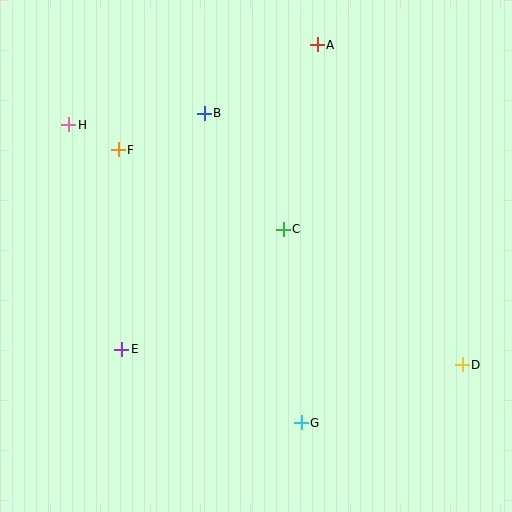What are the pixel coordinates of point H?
Point H is at (69, 125).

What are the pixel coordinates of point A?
Point A is at (317, 45).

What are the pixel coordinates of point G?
Point G is at (301, 423).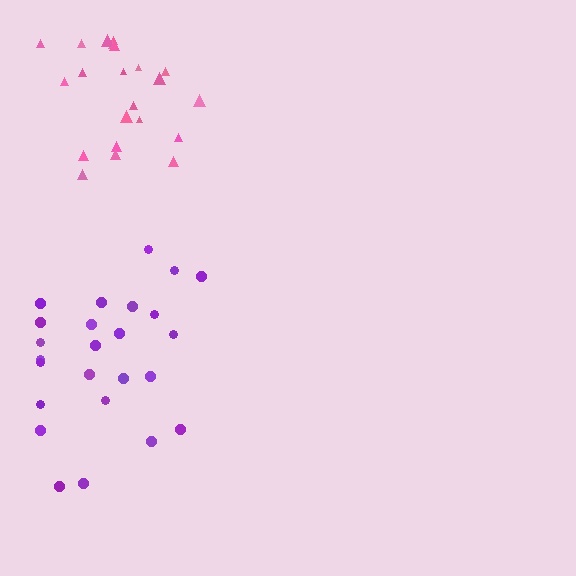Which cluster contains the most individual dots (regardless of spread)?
Purple (25).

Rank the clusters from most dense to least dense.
pink, purple.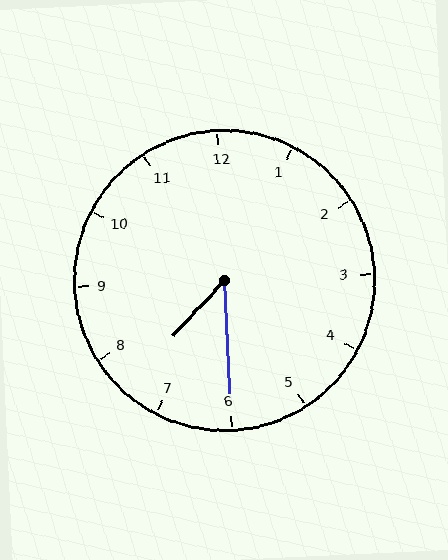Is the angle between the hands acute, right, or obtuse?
It is acute.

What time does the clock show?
7:30.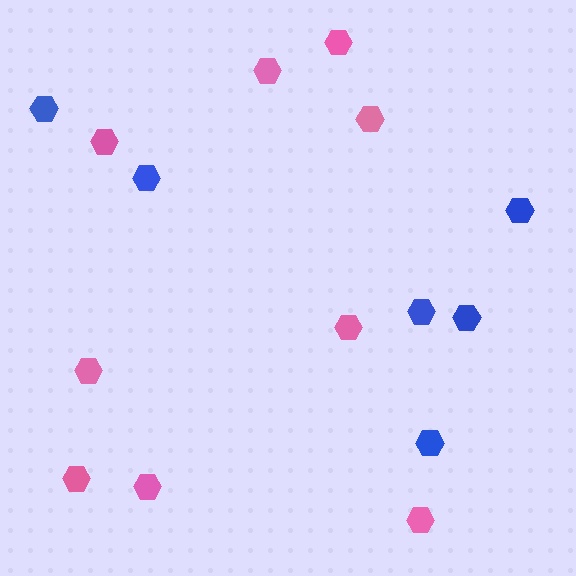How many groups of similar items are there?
There are 2 groups: one group of blue hexagons (6) and one group of pink hexagons (9).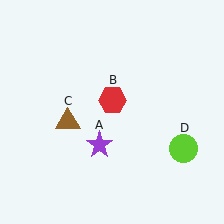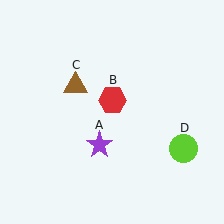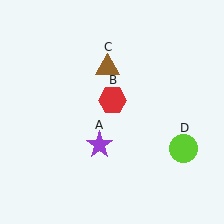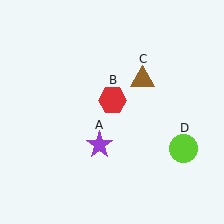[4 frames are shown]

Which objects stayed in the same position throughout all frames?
Purple star (object A) and red hexagon (object B) and lime circle (object D) remained stationary.